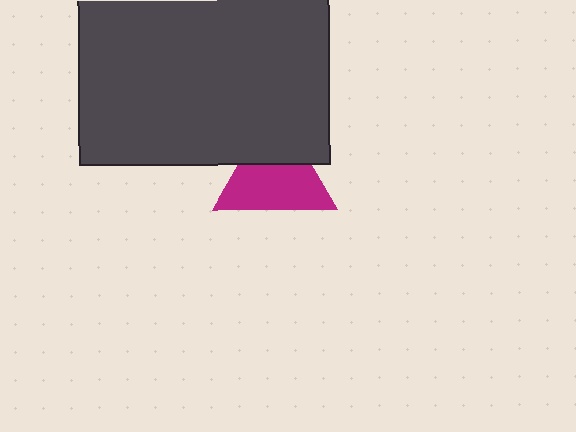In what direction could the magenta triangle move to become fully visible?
The magenta triangle could move down. That would shift it out from behind the dark gray rectangle entirely.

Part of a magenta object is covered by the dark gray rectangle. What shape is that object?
It is a triangle.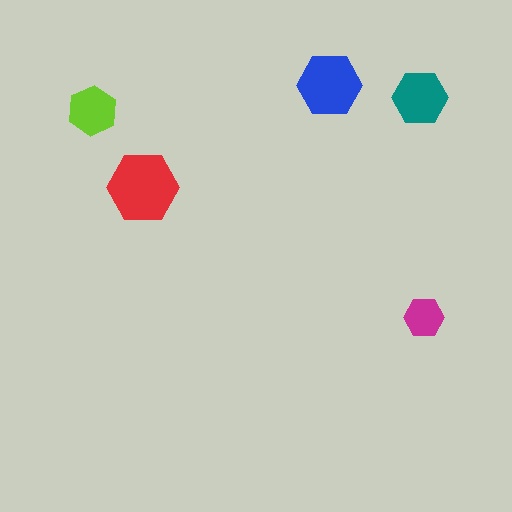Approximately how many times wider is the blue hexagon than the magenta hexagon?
About 1.5 times wider.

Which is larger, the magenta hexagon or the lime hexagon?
The lime one.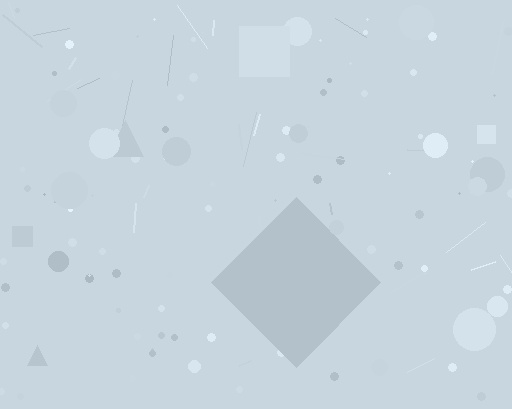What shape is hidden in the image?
A diamond is hidden in the image.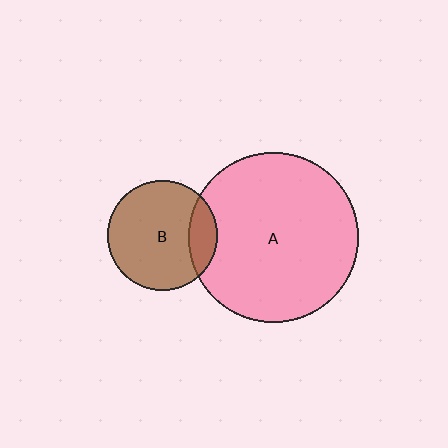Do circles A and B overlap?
Yes.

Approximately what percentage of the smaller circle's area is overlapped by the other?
Approximately 15%.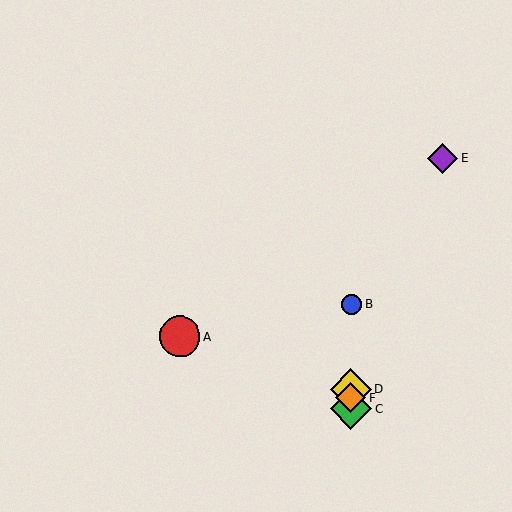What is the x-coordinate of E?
Object E is at x≈442.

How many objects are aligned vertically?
4 objects (B, C, D, F) are aligned vertically.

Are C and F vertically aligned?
Yes, both are at x≈351.